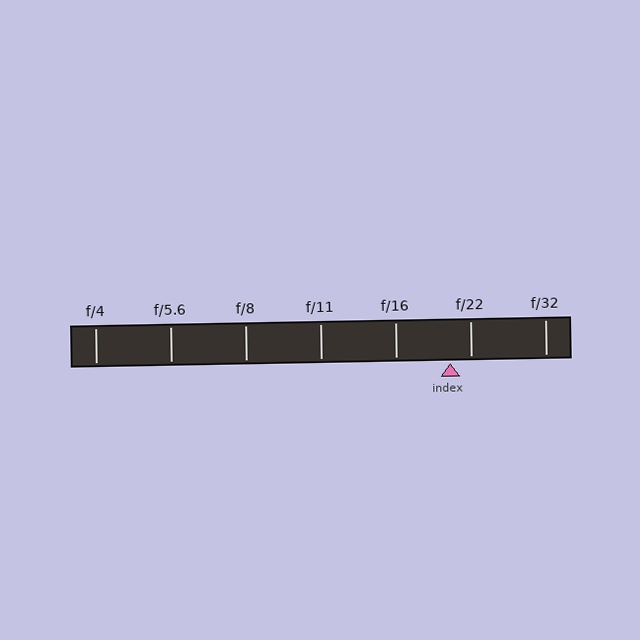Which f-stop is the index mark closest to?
The index mark is closest to f/22.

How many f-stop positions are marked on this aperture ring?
There are 7 f-stop positions marked.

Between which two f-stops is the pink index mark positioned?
The index mark is between f/16 and f/22.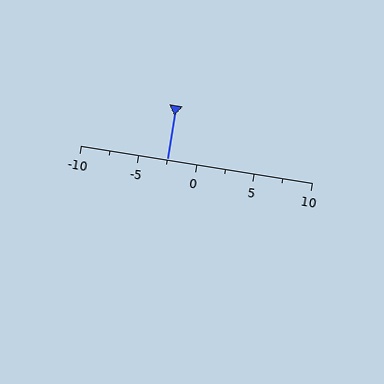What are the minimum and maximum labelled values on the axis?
The axis runs from -10 to 10.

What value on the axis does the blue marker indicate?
The marker indicates approximately -2.5.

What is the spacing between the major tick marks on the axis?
The major ticks are spaced 5 apart.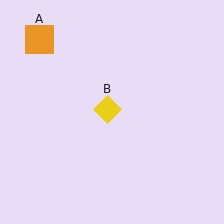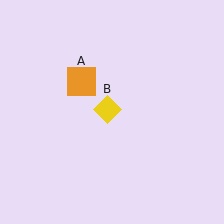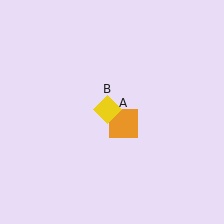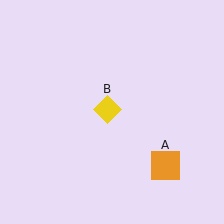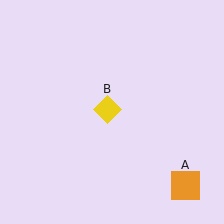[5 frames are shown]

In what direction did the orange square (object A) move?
The orange square (object A) moved down and to the right.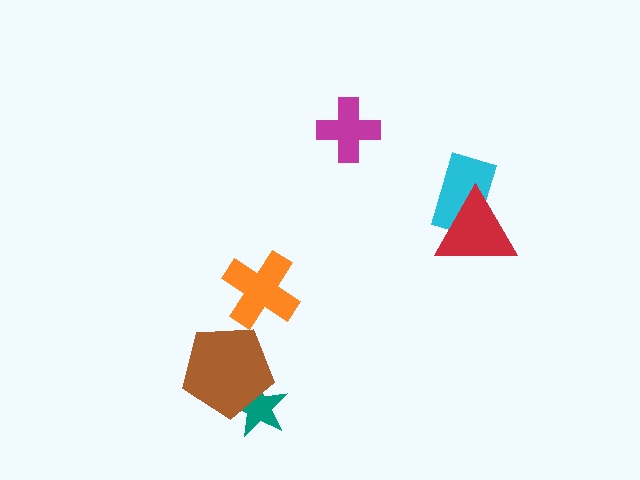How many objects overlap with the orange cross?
0 objects overlap with the orange cross.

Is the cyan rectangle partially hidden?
Yes, it is partially covered by another shape.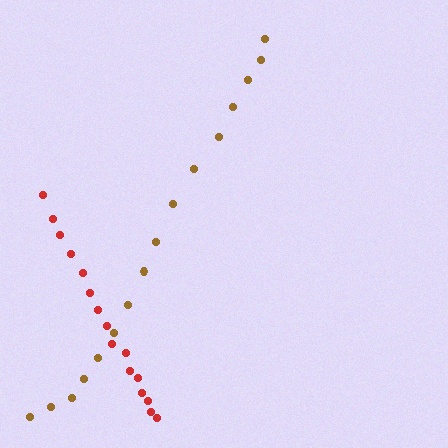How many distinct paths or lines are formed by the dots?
There are 2 distinct paths.